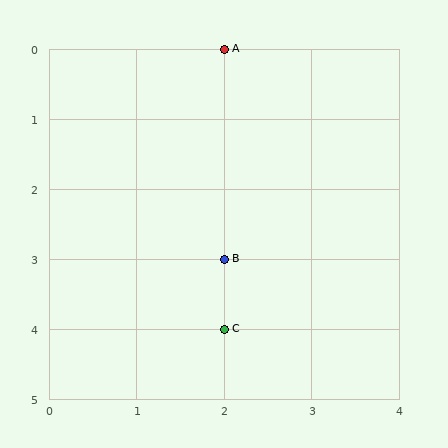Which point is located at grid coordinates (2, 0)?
Point A is at (2, 0).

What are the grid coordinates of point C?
Point C is at grid coordinates (2, 4).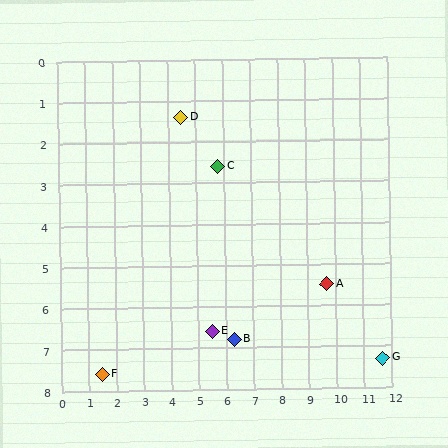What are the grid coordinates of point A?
Point A is at approximately (9.7, 5.5).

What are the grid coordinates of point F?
Point F is at approximately (1.5, 7.6).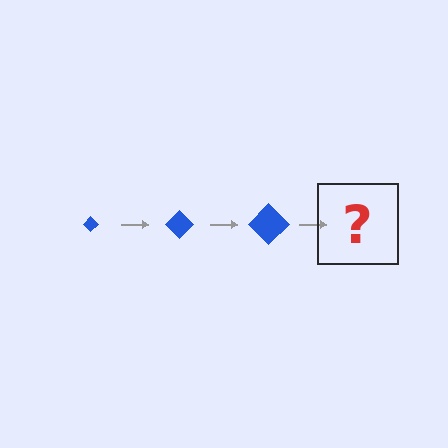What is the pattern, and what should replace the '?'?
The pattern is that the diamond gets progressively larger each step. The '?' should be a blue diamond, larger than the previous one.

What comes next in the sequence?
The next element should be a blue diamond, larger than the previous one.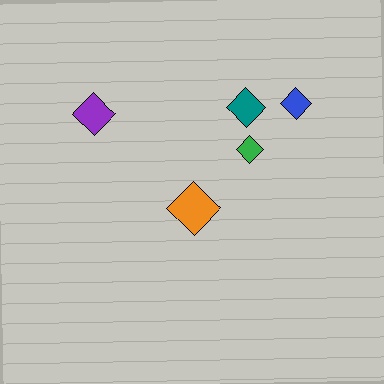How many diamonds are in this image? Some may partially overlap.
There are 5 diamonds.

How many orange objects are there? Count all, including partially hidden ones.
There is 1 orange object.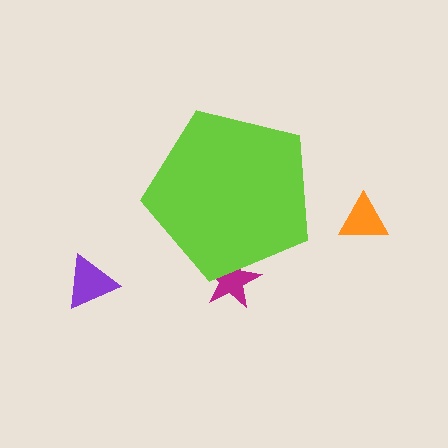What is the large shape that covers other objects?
A lime pentagon.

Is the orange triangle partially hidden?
No, the orange triangle is fully visible.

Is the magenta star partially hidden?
Yes, the magenta star is partially hidden behind the lime pentagon.